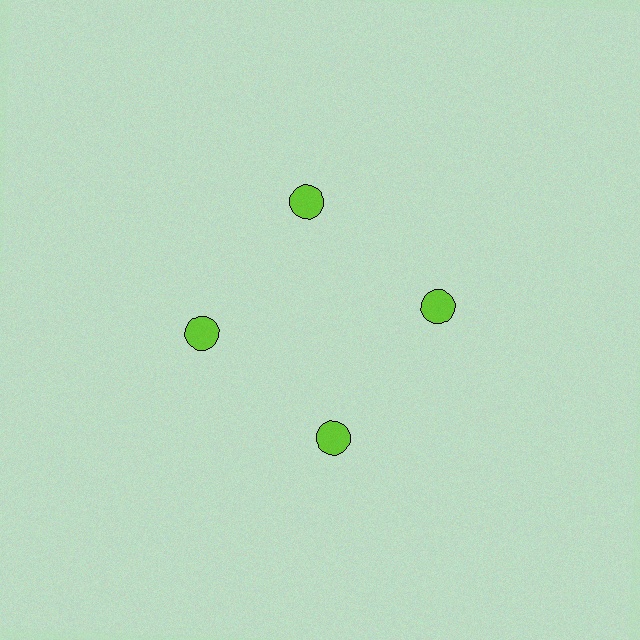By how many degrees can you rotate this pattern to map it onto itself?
The pattern maps onto itself every 90 degrees of rotation.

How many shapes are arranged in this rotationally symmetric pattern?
There are 4 shapes, arranged in 4 groups of 1.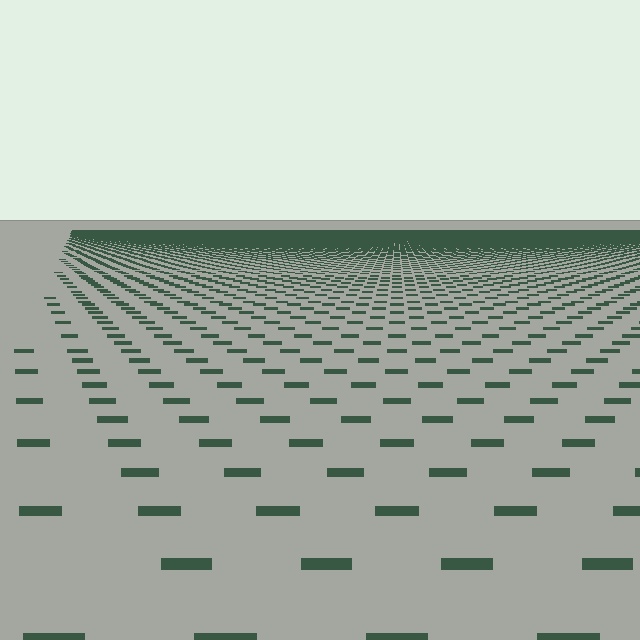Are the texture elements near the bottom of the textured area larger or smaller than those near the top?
Larger. Near the bottom, elements are closer to the viewer and appear at a bigger on-screen size.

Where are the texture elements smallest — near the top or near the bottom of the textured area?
Near the top.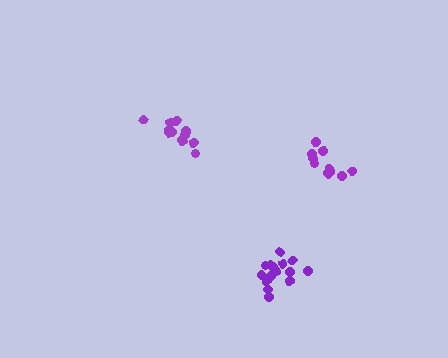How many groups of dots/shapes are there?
There are 3 groups.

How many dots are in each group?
Group 1: 12 dots, Group 2: 10 dots, Group 3: 15 dots (37 total).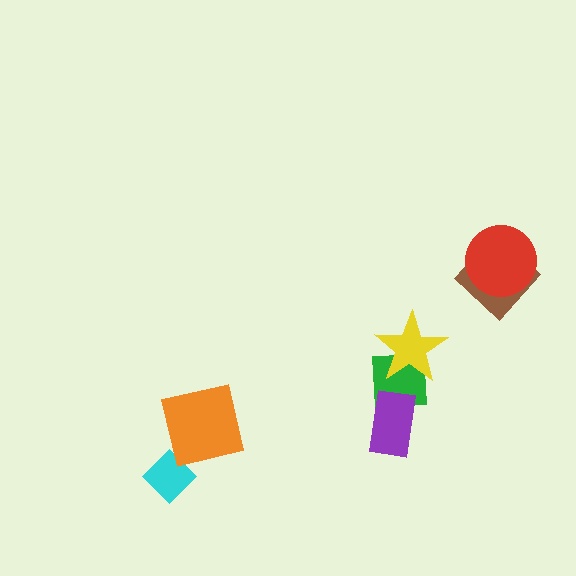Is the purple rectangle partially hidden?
No, no other shape covers it.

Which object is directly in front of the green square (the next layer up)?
The yellow star is directly in front of the green square.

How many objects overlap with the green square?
2 objects overlap with the green square.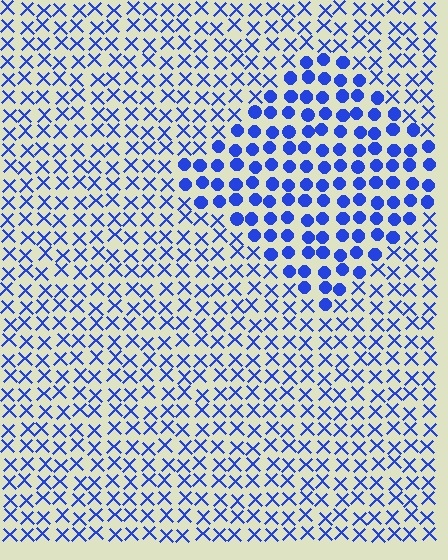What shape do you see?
I see a diamond.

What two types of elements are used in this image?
The image uses circles inside the diamond region and X marks outside it.